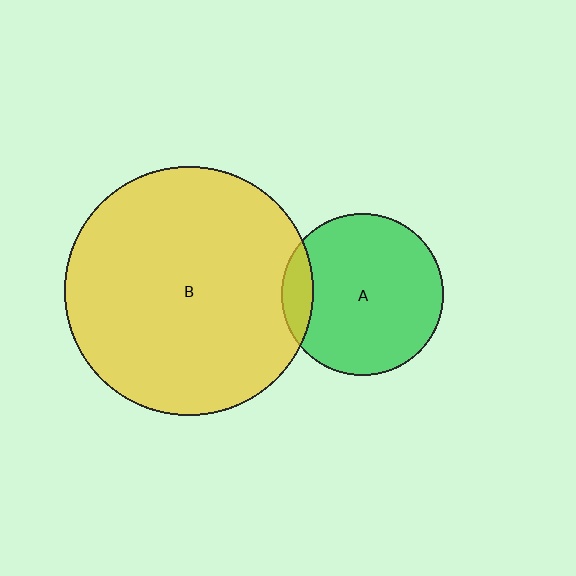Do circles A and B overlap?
Yes.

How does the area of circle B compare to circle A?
Approximately 2.4 times.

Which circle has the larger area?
Circle B (yellow).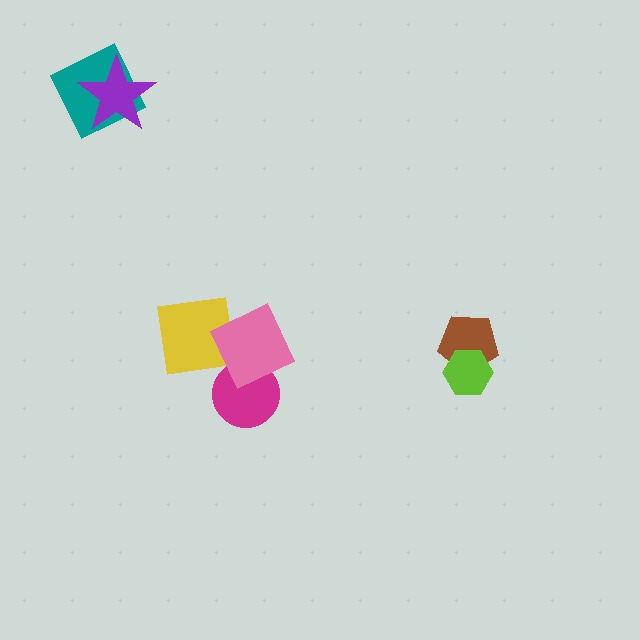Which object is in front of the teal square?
The purple star is in front of the teal square.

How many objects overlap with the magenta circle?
1 object overlaps with the magenta circle.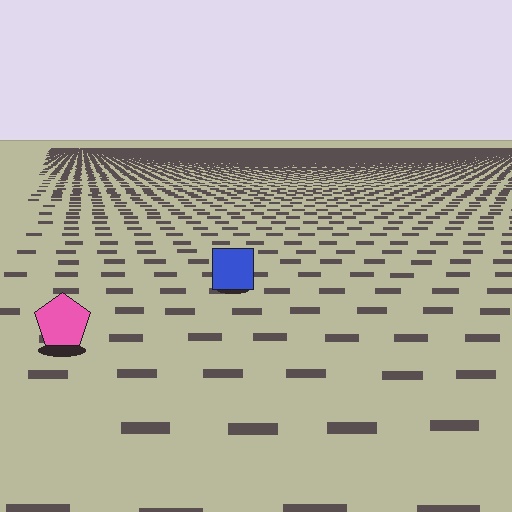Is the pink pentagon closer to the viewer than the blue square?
Yes. The pink pentagon is closer — you can tell from the texture gradient: the ground texture is coarser near it.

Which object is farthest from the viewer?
The blue square is farthest from the viewer. It appears smaller and the ground texture around it is denser.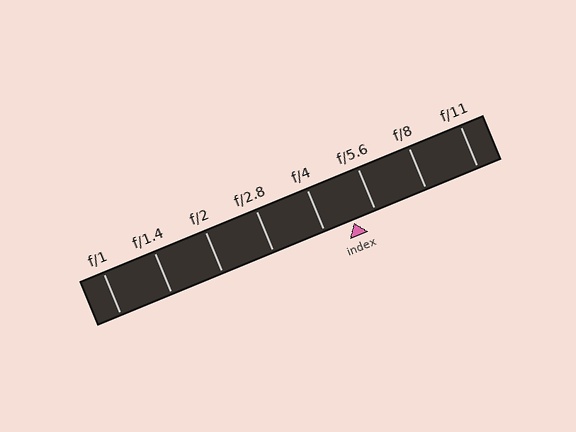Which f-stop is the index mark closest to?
The index mark is closest to f/5.6.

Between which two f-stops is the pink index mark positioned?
The index mark is between f/4 and f/5.6.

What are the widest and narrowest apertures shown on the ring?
The widest aperture shown is f/1 and the narrowest is f/11.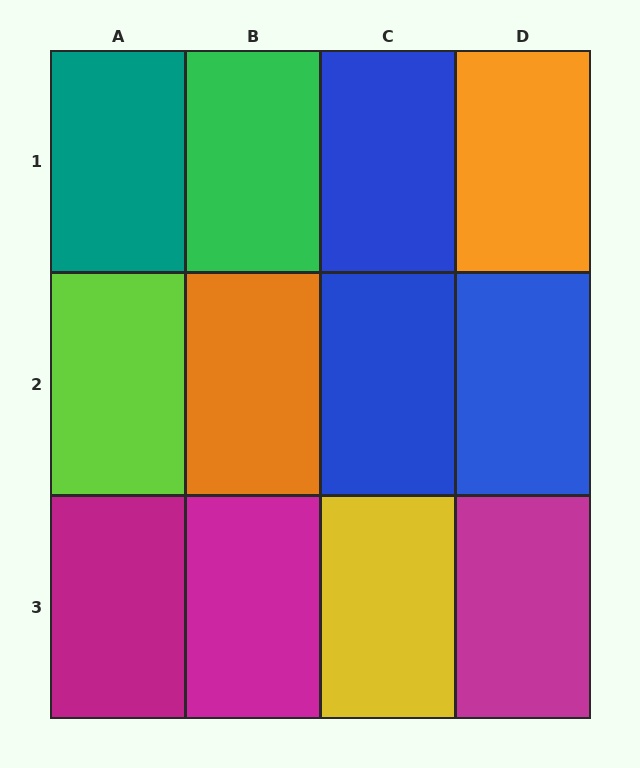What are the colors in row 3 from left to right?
Magenta, magenta, yellow, magenta.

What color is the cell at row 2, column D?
Blue.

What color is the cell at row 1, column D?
Orange.